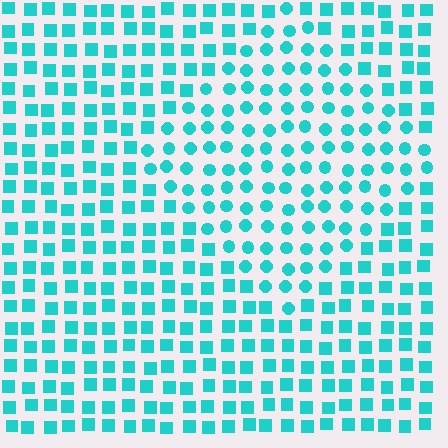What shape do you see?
I see a diamond.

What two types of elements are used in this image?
The image uses circles inside the diamond region and squares outside it.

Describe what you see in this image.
The image is filled with small cyan elements arranged in a uniform grid. A diamond-shaped region contains circles, while the surrounding area contains squares. The boundary is defined purely by the change in element shape.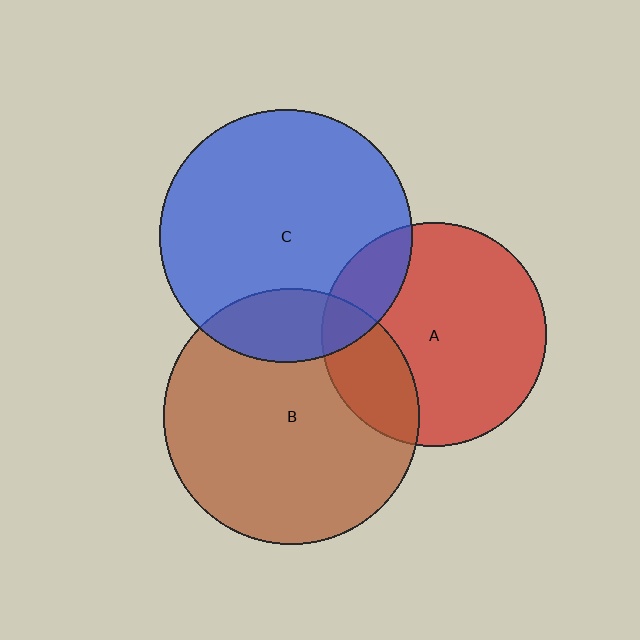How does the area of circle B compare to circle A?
Approximately 1.3 times.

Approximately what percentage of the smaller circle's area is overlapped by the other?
Approximately 20%.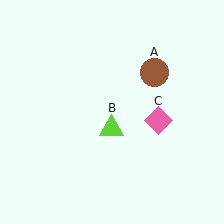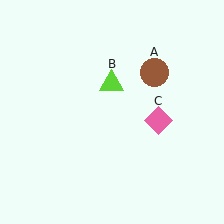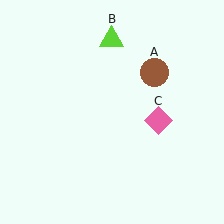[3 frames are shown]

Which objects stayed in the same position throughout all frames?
Brown circle (object A) and pink diamond (object C) remained stationary.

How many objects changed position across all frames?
1 object changed position: lime triangle (object B).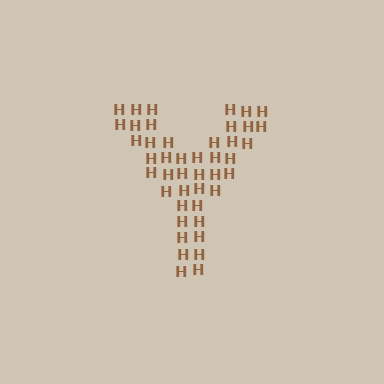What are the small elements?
The small elements are letter H's.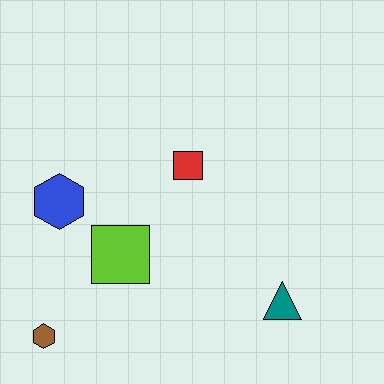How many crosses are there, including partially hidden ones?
There are no crosses.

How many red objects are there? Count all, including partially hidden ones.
There is 1 red object.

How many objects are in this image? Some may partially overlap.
There are 5 objects.